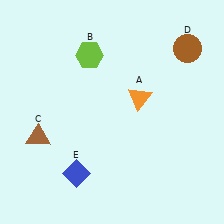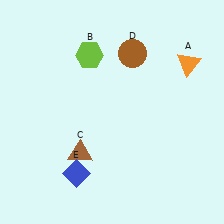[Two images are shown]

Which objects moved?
The objects that moved are: the orange triangle (A), the brown triangle (C), the brown circle (D).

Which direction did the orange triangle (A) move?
The orange triangle (A) moved right.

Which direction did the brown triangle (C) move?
The brown triangle (C) moved right.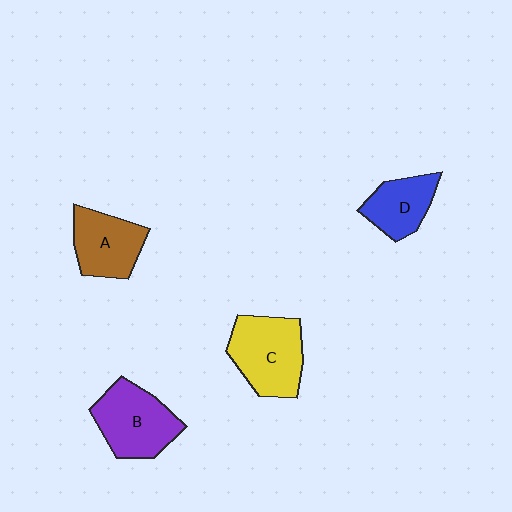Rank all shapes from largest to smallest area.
From largest to smallest: C (yellow), B (purple), A (brown), D (blue).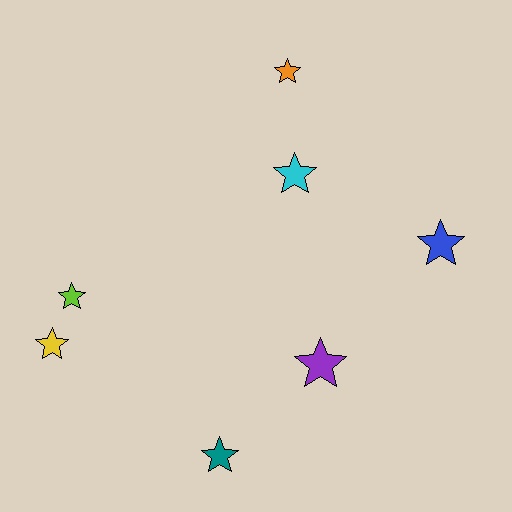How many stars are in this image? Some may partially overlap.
There are 7 stars.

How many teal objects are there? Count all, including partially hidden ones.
There is 1 teal object.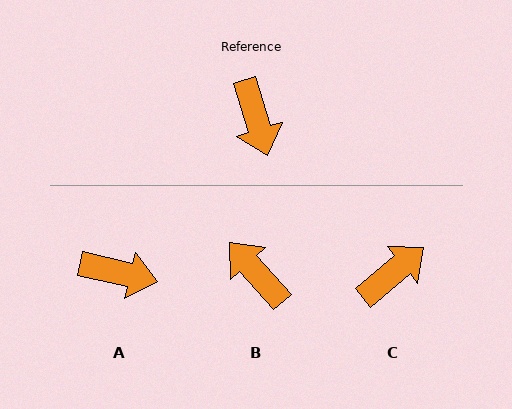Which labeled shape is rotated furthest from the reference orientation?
B, about 155 degrees away.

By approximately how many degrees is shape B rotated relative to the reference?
Approximately 155 degrees clockwise.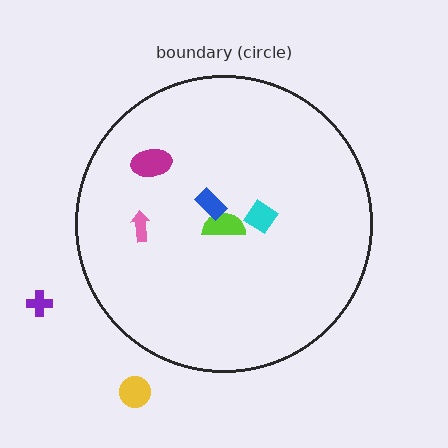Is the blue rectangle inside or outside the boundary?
Inside.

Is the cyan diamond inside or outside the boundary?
Inside.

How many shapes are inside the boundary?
5 inside, 2 outside.